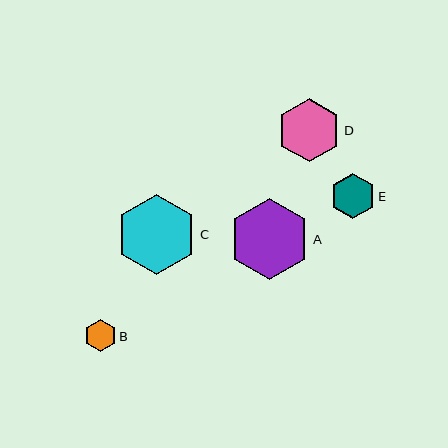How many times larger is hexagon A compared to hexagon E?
Hexagon A is approximately 1.8 times the size of hexagon E.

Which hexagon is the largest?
Hexagon A is the largest with a size of approximately 81 pixels.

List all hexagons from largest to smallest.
From largest to smallest: A, C, D, E, B.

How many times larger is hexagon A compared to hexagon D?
Hexagon A is approximately 1.3 times the size of hexagon D.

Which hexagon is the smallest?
Hexagon B is the smallest with a size of approximately 32 pixels.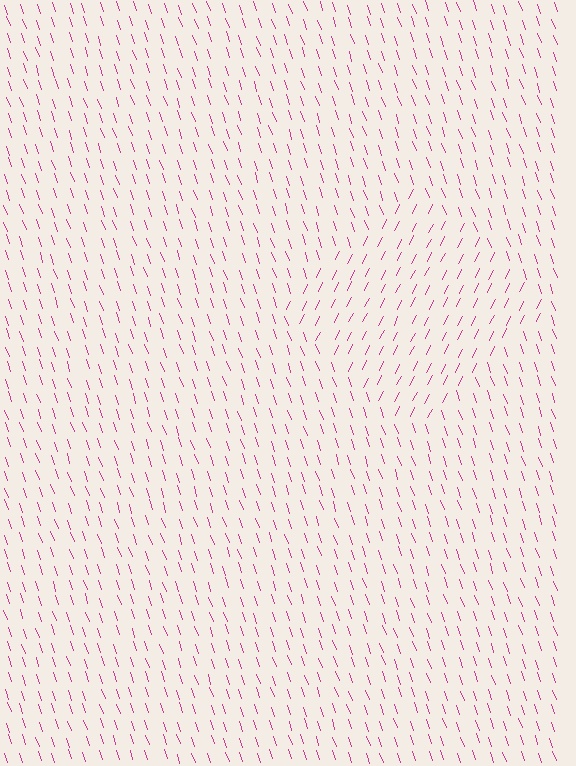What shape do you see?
I see a diamond.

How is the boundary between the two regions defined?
The boundary is defined purely by a change in line orientation (approximately 45 degrees difference). All lines are the same color and thickness.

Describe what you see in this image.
The image is filled with small magenta line segments. A diamond region in the image has lines oriented differently from the surrounding lines, creating a visible texture boundary.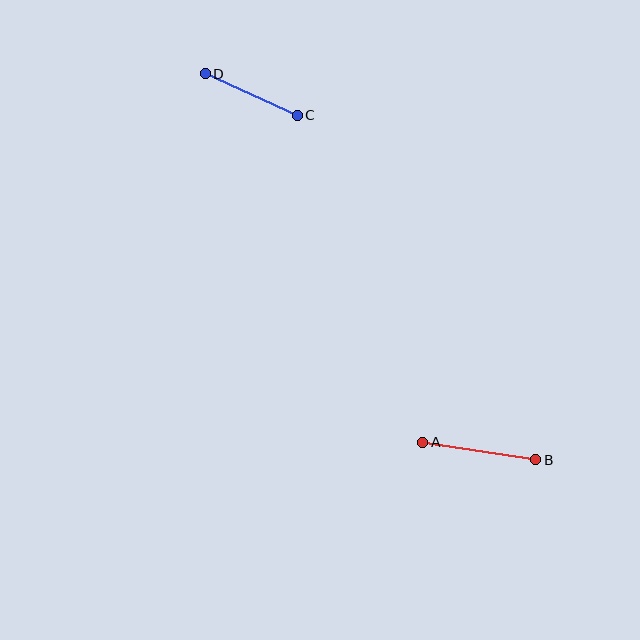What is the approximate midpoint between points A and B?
The midpoint is at approximately (479, 451) pixels.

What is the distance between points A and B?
The distance is approximately 114 pixels.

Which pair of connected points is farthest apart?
Points A and B are farthest apart.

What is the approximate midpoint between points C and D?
The midpoint is at approximately (251, 94) pixels.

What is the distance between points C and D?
The distance is approximately 101 pixels.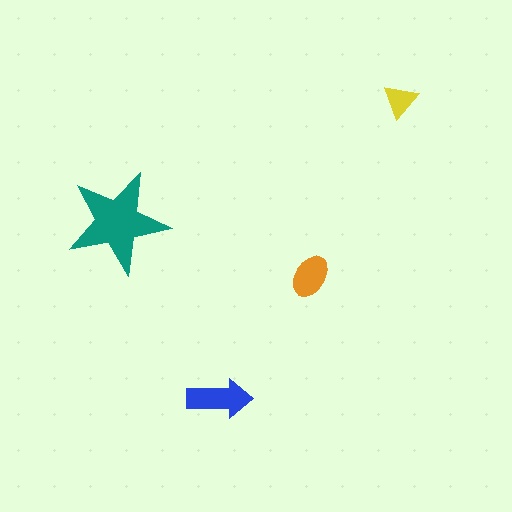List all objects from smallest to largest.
The yellow triangle, the orange ellipse, the blue arrow, the teal star.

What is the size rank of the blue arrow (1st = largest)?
2nd.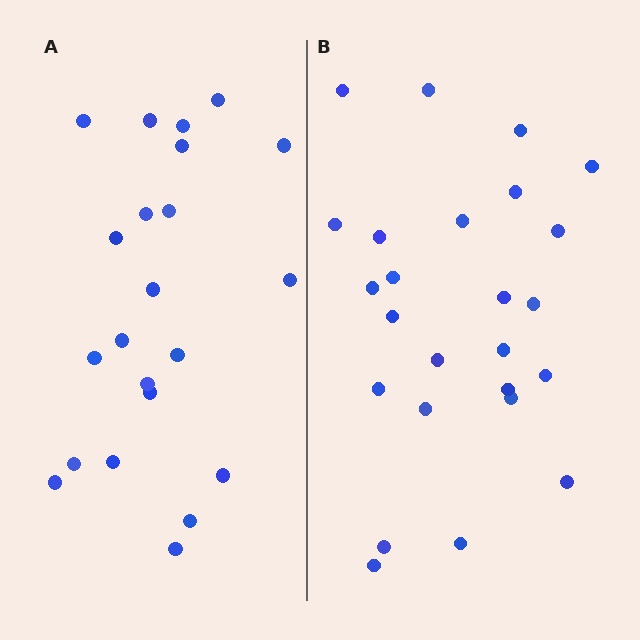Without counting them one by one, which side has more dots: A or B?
Region B (the right region) has more dots.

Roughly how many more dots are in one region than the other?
Region B has just a few more — roughly 2 or 3 more dots than region A.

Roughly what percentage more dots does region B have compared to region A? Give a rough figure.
About 15% more.